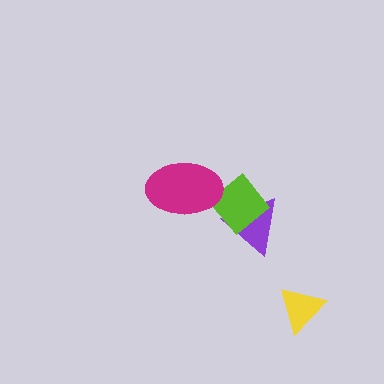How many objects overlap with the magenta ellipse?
1 object overlaps with the magenta ellipse.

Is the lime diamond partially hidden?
Yes, it is partially covered by another shape.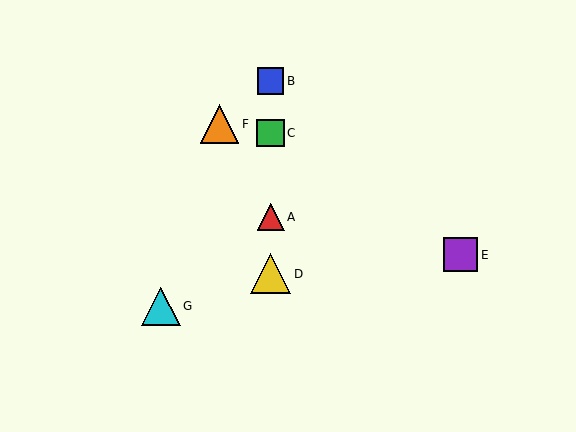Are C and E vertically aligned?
No, C is at x≈271 and E is at x≈461.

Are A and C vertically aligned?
Yes, both are at x≈271.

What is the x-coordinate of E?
Object E is at x≈461.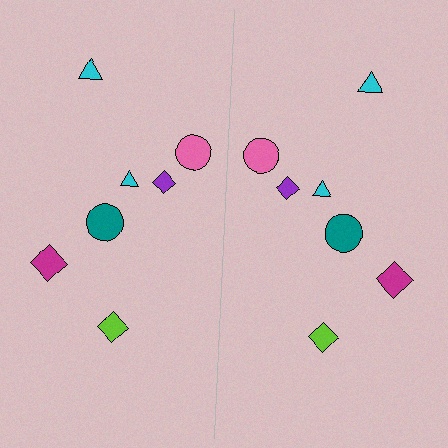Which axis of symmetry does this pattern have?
The pattern has a vertical axis of symmetry running through the center of the image.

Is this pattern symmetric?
Yes, this pattern has bilateral (reflection) symmetry.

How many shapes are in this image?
There are 14 shapes in this image.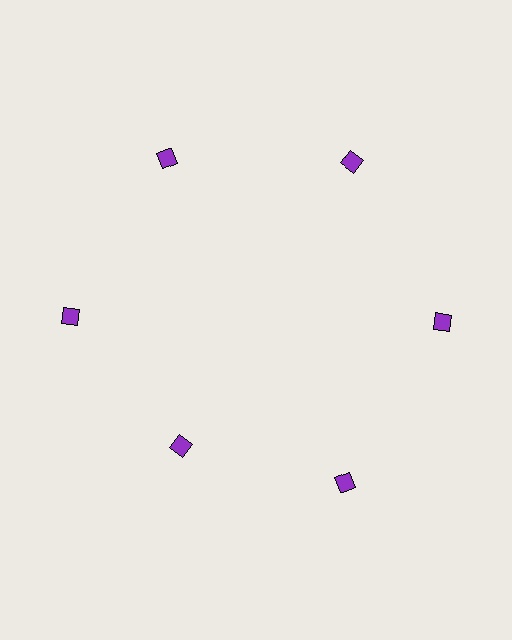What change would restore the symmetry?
The symmetry would be restored by moving it outward, back onto the ring so that all 6 diamonds sit at equal angles and equal distance from the center.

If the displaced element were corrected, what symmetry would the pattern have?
It would have 6-fold rotational symmetry — the pattern would map onto itself every 60 degrees.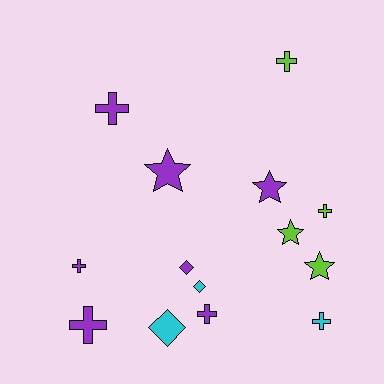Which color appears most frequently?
Purple, with 7 objects.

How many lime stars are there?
There are 2 lime stars.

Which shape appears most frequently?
Cross, with 7 objects.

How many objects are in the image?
There are 14 objects.